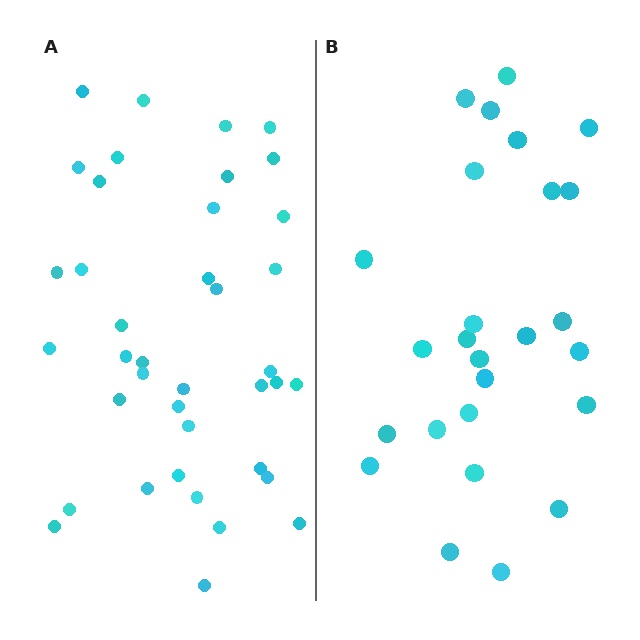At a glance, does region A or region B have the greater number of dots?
Region A (the left region) has more dots.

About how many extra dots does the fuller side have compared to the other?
Region A has approximately 15 more dots than region B.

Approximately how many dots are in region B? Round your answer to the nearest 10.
About 30 dots. (The exact count is 26, which rounds to 30.)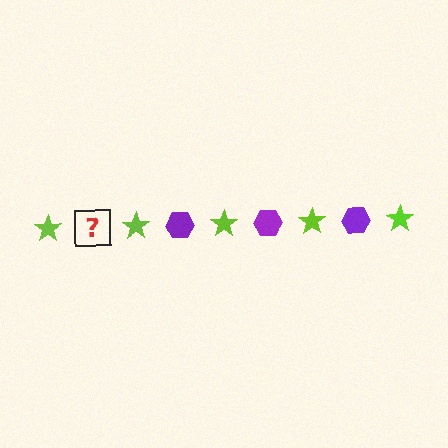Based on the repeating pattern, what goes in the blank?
The blank should be a purple hexagon.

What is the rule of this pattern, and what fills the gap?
The rule is that the pattern alternates between lime star and purple hexagon. The gap should be filled with a purple hexagon.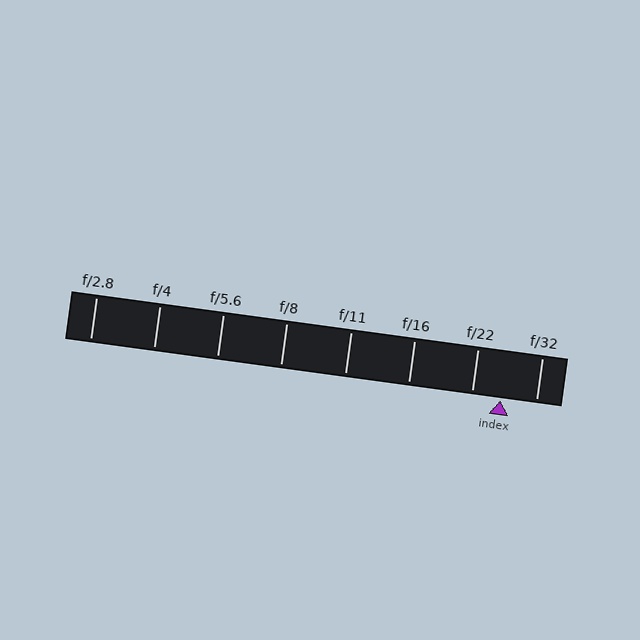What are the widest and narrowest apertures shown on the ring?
The widest aperture shown is f/2.8 and the narrowest is f/32.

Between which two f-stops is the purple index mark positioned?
The index mark is between f/22 and f/32.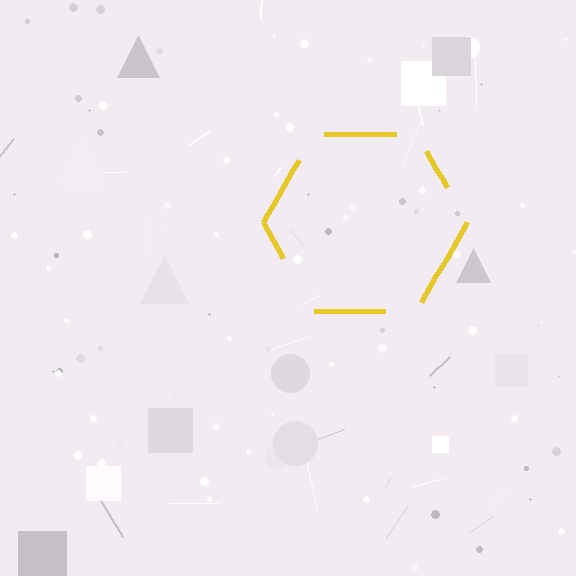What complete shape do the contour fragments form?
The contour fragments form a hexagon.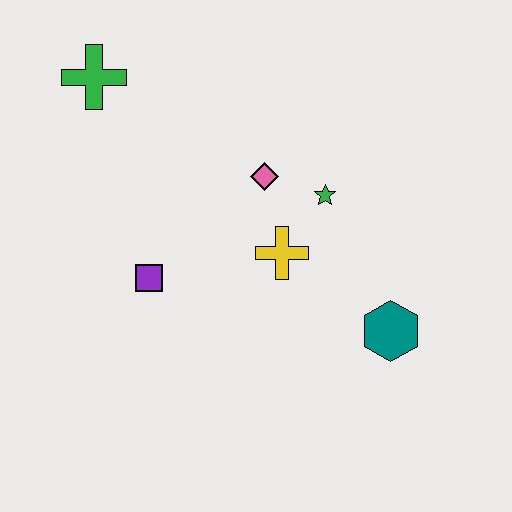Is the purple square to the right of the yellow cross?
No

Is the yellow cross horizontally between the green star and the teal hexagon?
No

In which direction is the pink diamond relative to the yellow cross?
The pink diamond is above the yellow cross.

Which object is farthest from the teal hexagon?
The green cross is farthest from the teal hexagon.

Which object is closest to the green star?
The pink diamond is closest to the green star.